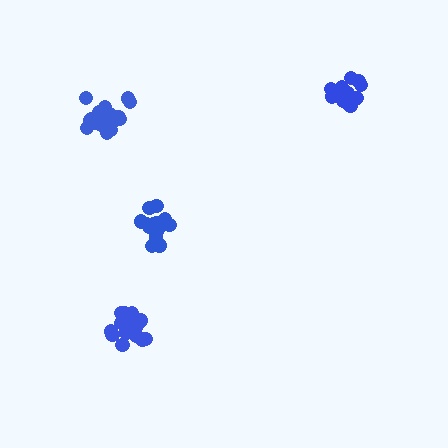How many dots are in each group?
Group 1: 15 dots, Group 2: 17 dots, Group 3: 19 dots, Group 4: 20 dots (71 total).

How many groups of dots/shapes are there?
There are 4 groups.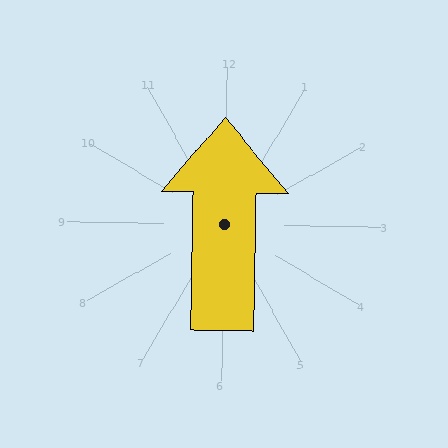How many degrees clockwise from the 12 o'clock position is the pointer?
Approximately 360 degrees.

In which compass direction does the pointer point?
North.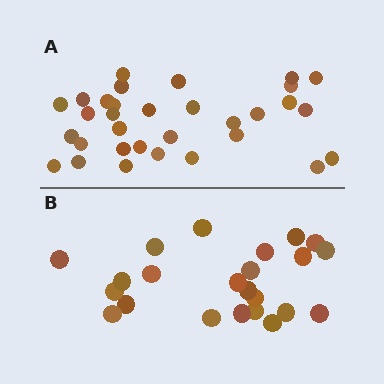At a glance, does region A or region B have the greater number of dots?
Region A (the top region) has more dots.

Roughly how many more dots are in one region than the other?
Region A has roughly 8 or so more dots than region B.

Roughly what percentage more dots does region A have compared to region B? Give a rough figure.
About 40% more.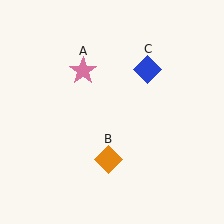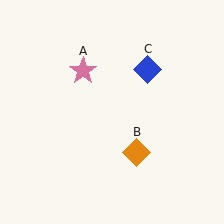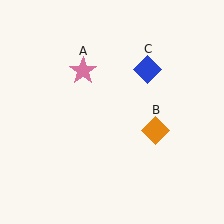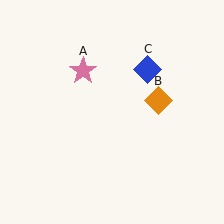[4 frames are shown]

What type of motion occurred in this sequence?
The orange diamond (object B) rotated counterclockwise around the center of the scene.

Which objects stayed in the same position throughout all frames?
Pink star (object A) and blue diamond (object C) remained stationary.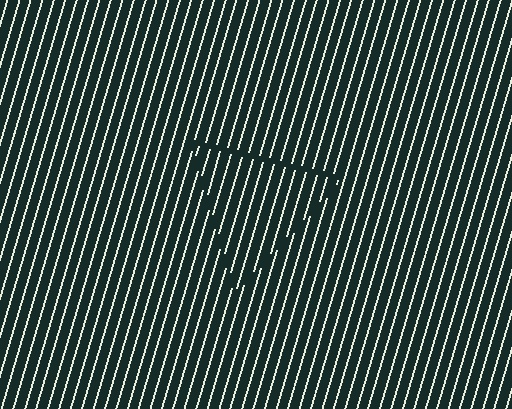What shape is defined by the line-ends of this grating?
An illusory triangle. The interior of the shape contains the same grating, shifted by half a period — the contour is defined by the phase discontinuity where line-ends from the inner and outer gratings abut.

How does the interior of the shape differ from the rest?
The interior of the shape contains the same grating, shifted by half a period — the contour is defined by the phase discontinuity where line-ends from the inner and outer gratings abut.